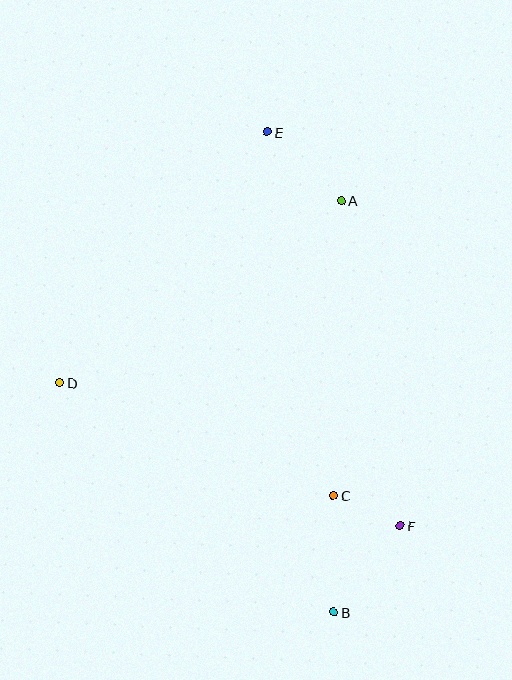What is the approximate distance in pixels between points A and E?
The distance between A and E is approximately 101 pixels.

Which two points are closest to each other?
Points C and F are closest to each other.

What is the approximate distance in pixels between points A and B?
The distance between A and B is approximately 412 pixels.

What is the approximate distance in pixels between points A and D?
The distance between A and D is approximately 335 pixels.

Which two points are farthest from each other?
Points B and E are farthest from each other.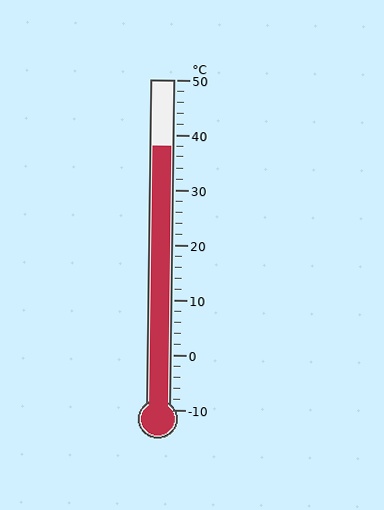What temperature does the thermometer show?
The thermometer shows approximately 38°C.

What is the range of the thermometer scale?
The thermometer scale ranges from -10°C to 50°C.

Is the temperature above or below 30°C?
The temperature is above 30°C.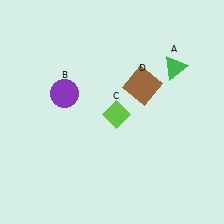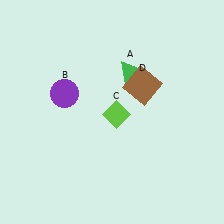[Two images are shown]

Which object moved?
The green triangle (A) moved left.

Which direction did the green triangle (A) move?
The green triangle (A) moved left.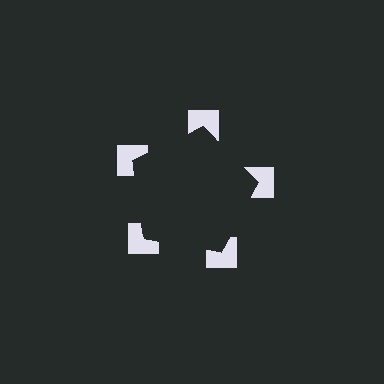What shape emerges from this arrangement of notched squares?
An illusory pentagon — its edges are inferred from the aligned wedge cuts in the notched squares, not physically drawn.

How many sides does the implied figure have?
5 sides.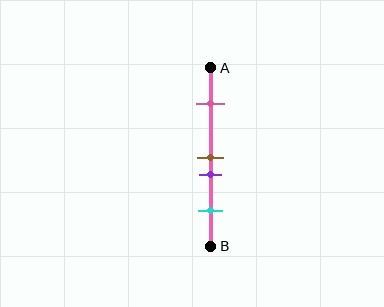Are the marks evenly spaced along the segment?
No, the marks are not evenly spaced.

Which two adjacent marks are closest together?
The brown and purple marks are the closest adjacent pair.